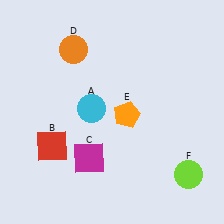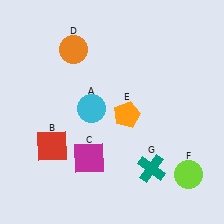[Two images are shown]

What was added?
A teal cross (G) was added in Image 2.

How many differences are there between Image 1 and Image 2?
There is 1 difference between the two images.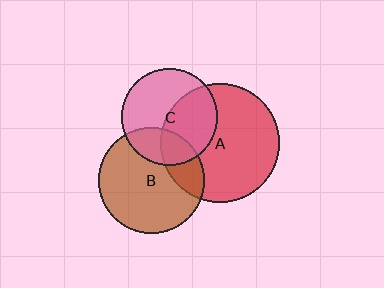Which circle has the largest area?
Circle A (red).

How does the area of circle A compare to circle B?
Approximately 1.3 times.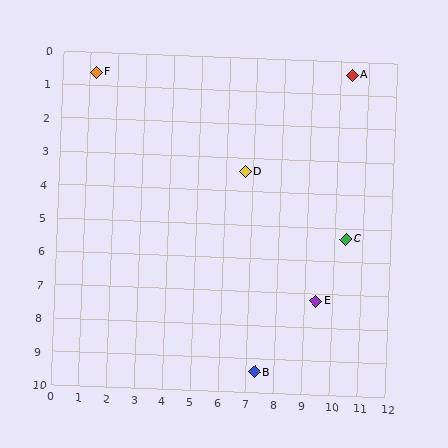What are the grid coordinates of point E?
Point E is at approximately (9.4, 7.2).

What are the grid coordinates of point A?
Point A is at approximately (10.4, 0.4).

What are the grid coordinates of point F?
Point F is at approximately (1.2, 0.6).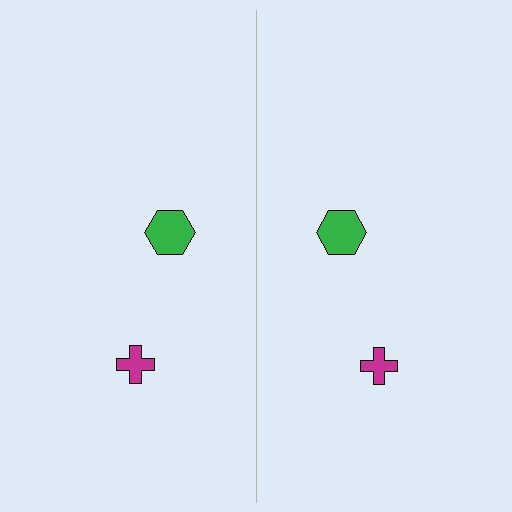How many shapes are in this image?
There are 4 shapes in this image.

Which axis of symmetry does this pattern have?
The pattern has a vertical axis of symmetry running through the center of the image.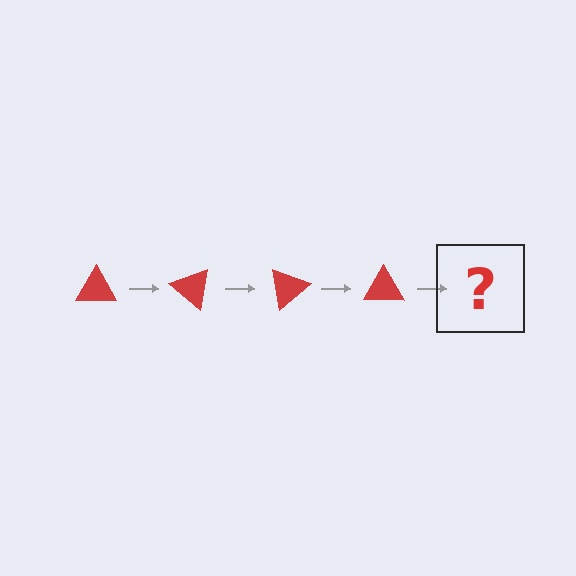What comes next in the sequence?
The next element should be a red triangle rotated 160 degrees.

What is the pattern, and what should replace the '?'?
The pattern is that the triangle rotates 40 degrees each step. The '?' should be a red triangle rotated 160 degrees.